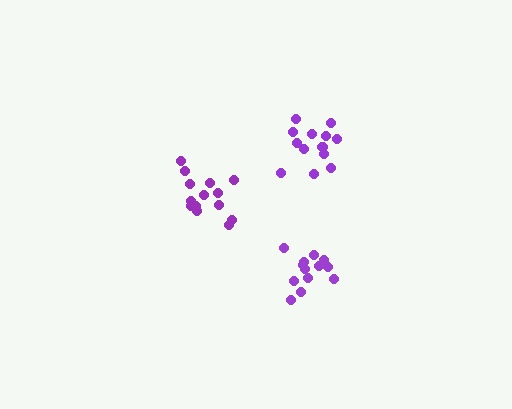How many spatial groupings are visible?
There are 3 spatial groupings.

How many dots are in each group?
Group 1: 14 dots, Group 2: 14 dots, Group 3: 13 dots (41 total).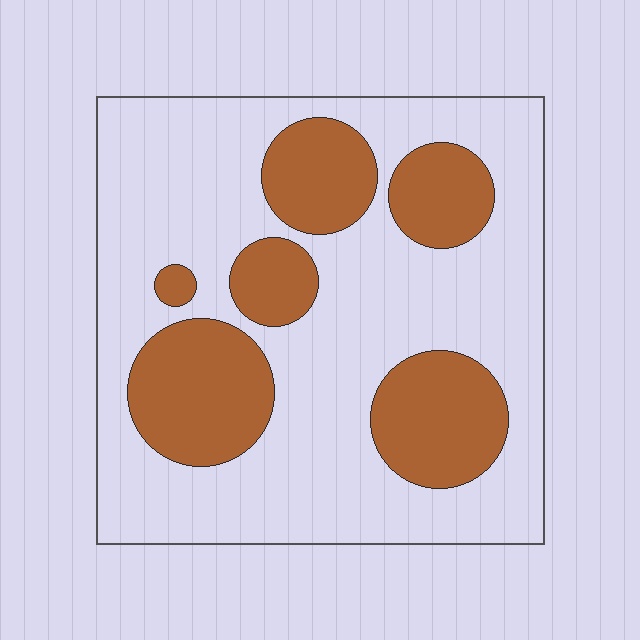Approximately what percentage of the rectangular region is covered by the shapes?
Approximately 30%.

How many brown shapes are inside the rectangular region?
6.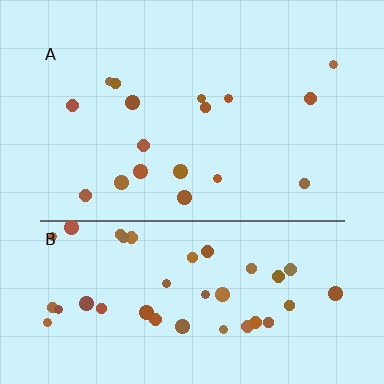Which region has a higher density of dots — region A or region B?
B (the bottom).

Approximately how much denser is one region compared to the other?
Approximately 2.3× — region B over region A.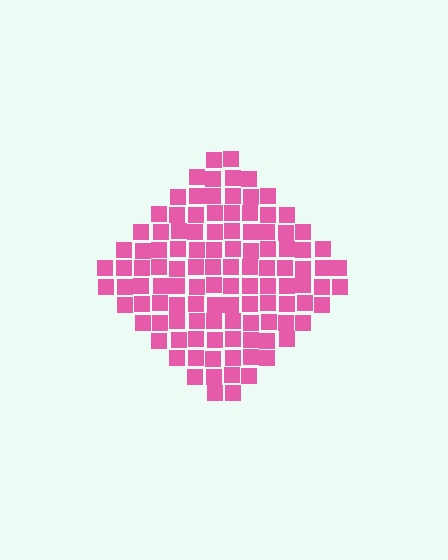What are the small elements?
The small elements are squares.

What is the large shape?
The large shape is a diamond.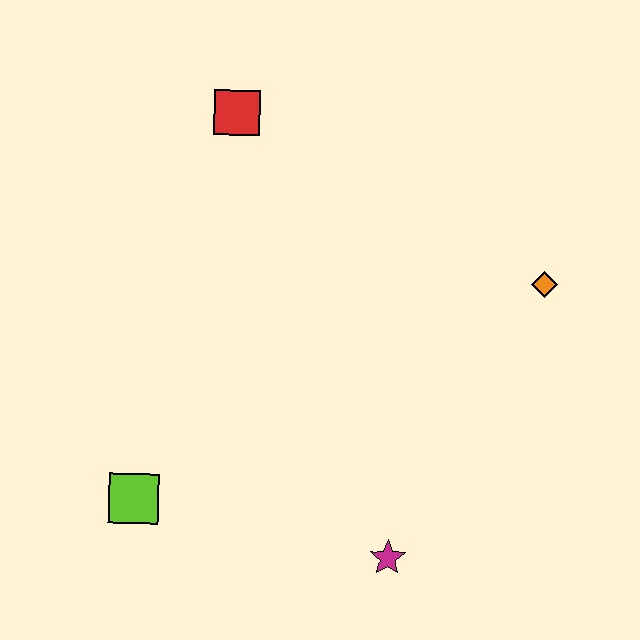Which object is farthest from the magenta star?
The red square is farthest from the magenta star.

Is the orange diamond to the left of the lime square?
No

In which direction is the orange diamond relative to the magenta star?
The orange diamond is above the magenta star.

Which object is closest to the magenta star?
The lime square is closest to the magenta star.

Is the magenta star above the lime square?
No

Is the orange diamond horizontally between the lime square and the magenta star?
No